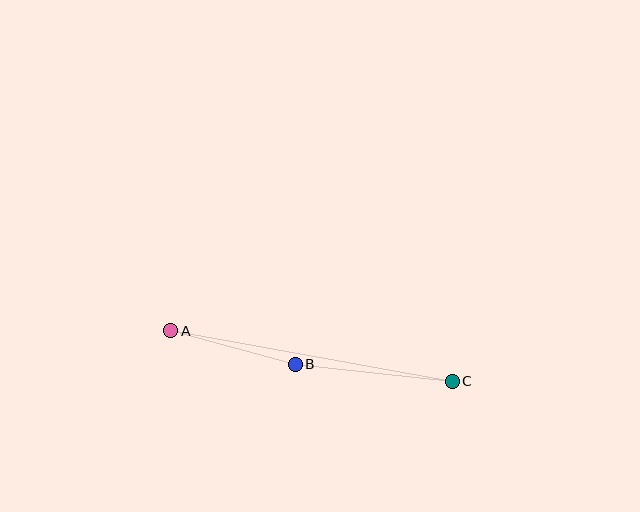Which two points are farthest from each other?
Points A and C are farthest from each other.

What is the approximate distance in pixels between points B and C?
The distance between B and C is approximately 158 pixels.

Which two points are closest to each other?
Points A and B are closest to each other.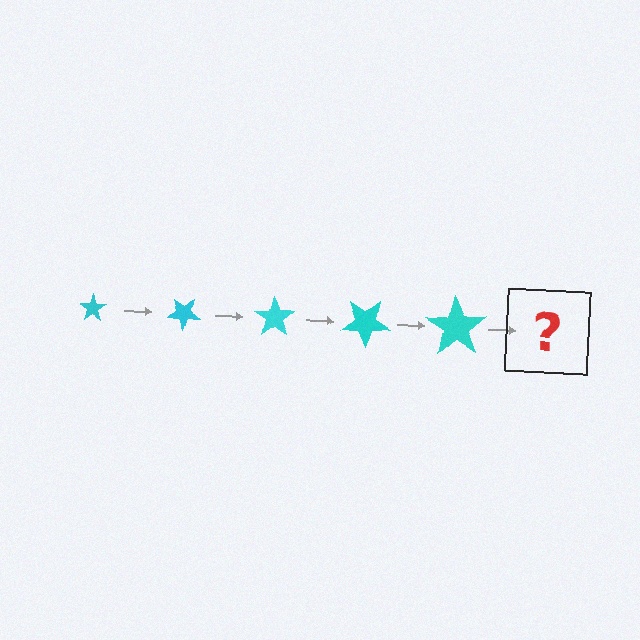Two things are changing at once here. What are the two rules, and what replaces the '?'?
The two rules are that the star grows larger each step and it rotates 35 degrees each step. The '?' should be a star, larger than the previous one and rotated 175 degrees from the start.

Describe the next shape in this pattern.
It should be a star, larger than the previous one and rotated 175 degrees from the start.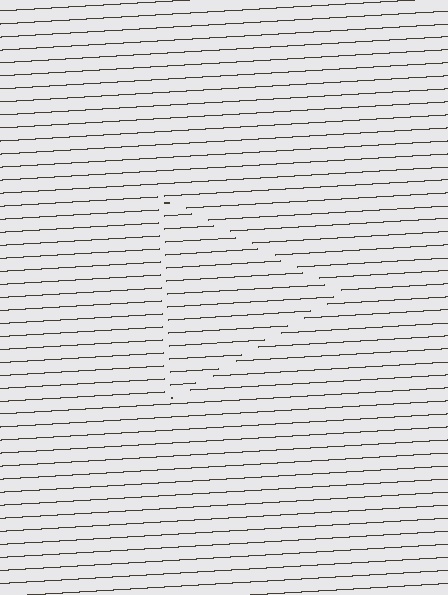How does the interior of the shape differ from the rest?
The interior of the shape contains the same grating, shifted by half a period — the contour is defined by the phase discontinuity where line-ends from the inner and outer gratings abut.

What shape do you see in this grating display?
An illusory triangle. The interior of the shape contains the same grating, shifted by half a period — the contour is defined by the phase discontinuity where line-ends from the inner and outer gratings abut.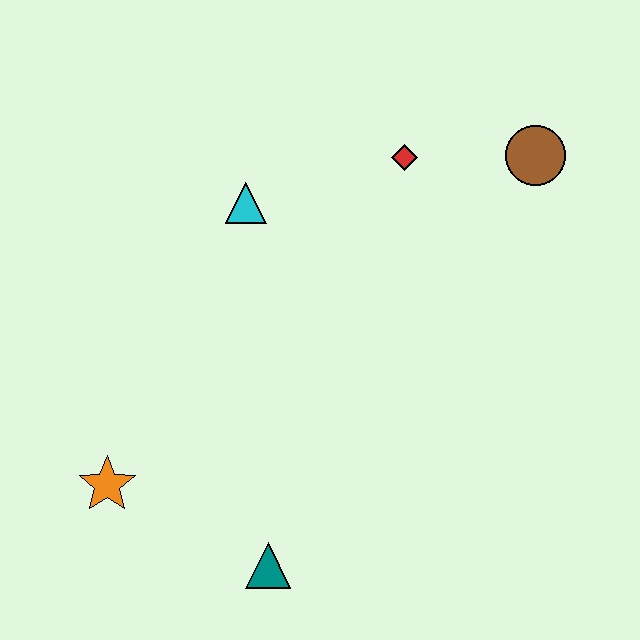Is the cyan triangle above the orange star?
Yes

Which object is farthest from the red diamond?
The orange star is farthest from the red diamond.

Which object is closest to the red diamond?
The brown circle is closest to the red diamond.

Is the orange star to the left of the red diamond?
Yes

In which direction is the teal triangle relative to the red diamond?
The teal triangle is below the red diamond.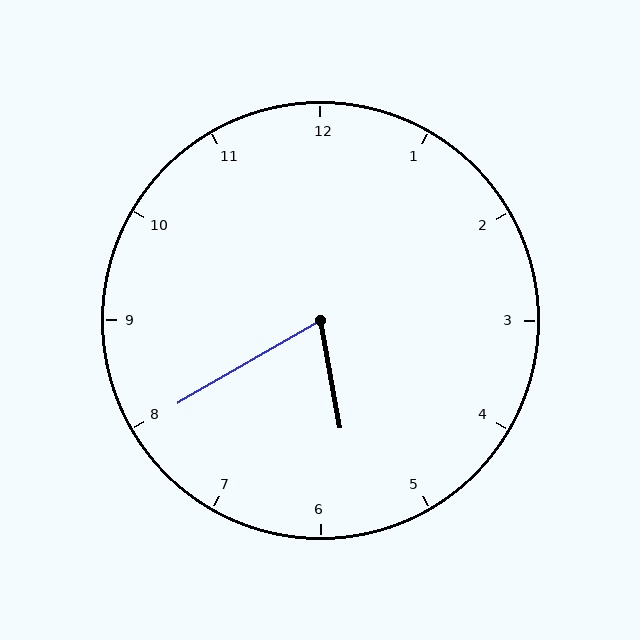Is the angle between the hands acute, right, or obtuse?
It is acute.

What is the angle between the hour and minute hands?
Approximately 70 degrees.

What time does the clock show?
5:40.